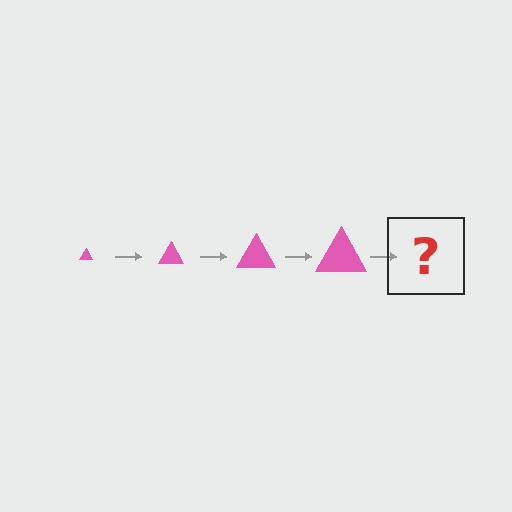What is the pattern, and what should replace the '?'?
The pattern is that the triangle gets progressively larger each step. The '?' should be a pink triangle, larger than the previous one.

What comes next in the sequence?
The next element should be a pink triangle, larger than the previous one.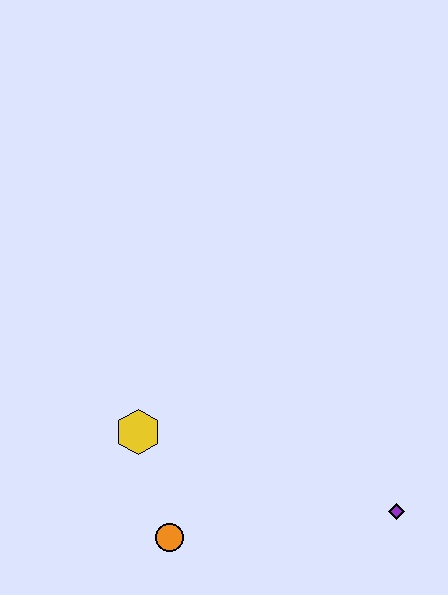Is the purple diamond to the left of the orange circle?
No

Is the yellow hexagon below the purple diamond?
No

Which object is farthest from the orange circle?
The purple diamond is farthest from the orange circle.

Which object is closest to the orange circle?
The yellow hexagon is closest to the orange circle.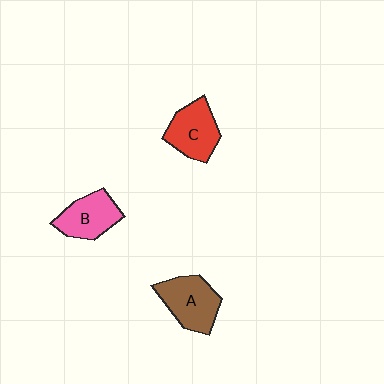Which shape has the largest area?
Shape A (brown).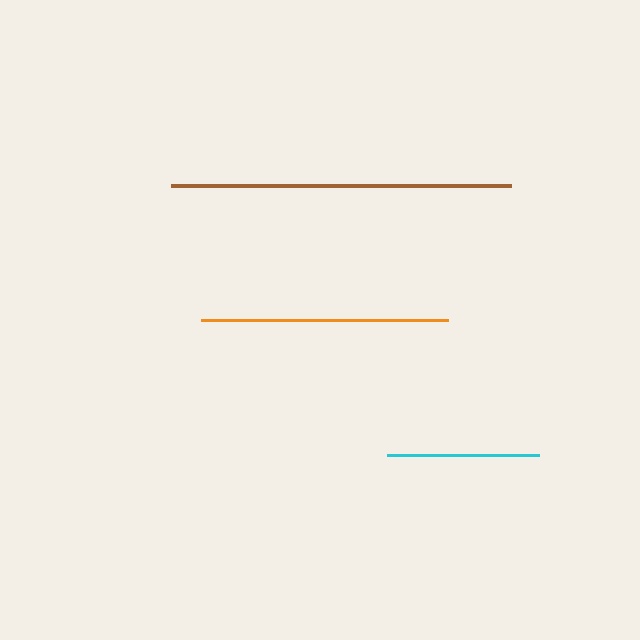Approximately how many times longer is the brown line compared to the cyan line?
The brown line is approximately 2.2 times the length of the cyan line.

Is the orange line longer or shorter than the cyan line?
The orange line is longer than the cyan line.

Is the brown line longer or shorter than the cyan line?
The brown line is longer than the cyan line.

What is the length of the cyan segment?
The cyan segment is approximately 152 pixels long.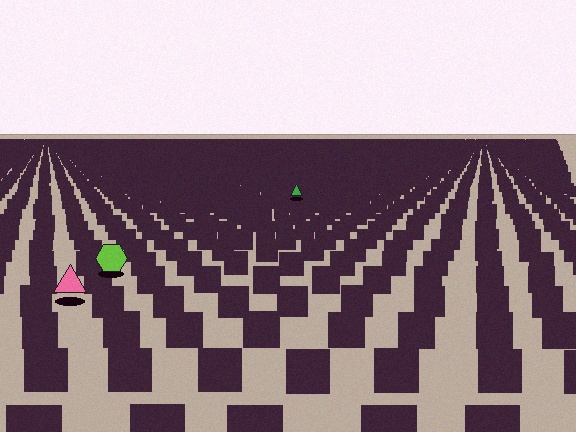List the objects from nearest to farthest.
From nearest to farthest: the pink triangle, the lime hexagon, the green triangle.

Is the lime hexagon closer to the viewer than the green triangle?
Yes. The lime hexagon is closer — you can tell from the texture gradient: the ground texture is coarser near it.